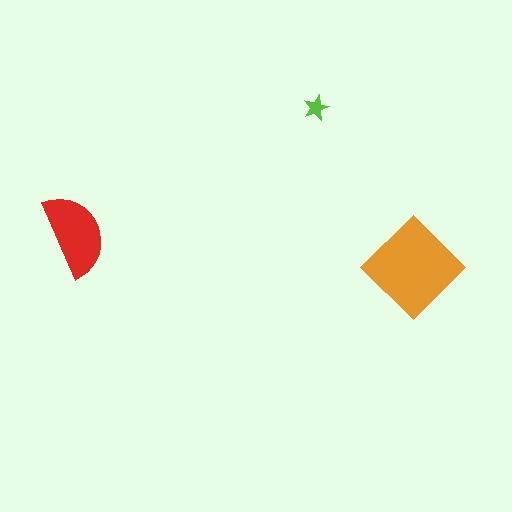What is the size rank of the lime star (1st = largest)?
3rd.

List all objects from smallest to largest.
The lime star, the red semicircle, the orange diamond.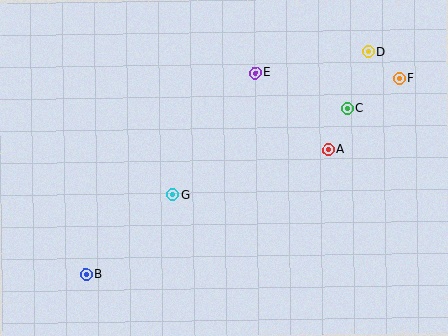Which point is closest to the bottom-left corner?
Point B is closest to the bottom-left corner.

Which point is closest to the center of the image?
Point G at (173, 194) is closest to the center.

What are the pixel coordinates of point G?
Point G is at (173, 194).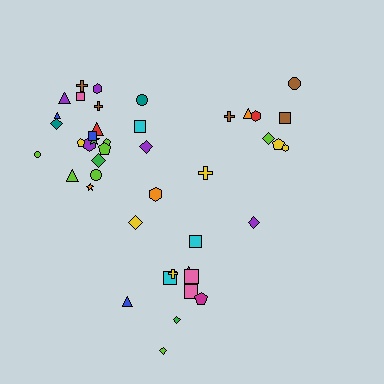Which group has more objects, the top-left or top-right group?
The top-left group.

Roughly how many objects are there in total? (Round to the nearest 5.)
Roughly 45 objects in total.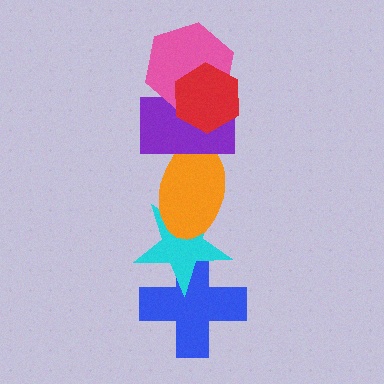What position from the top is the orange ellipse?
The orange ellipse is 4th from the top.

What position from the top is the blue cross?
The blue cross is 6th from the top.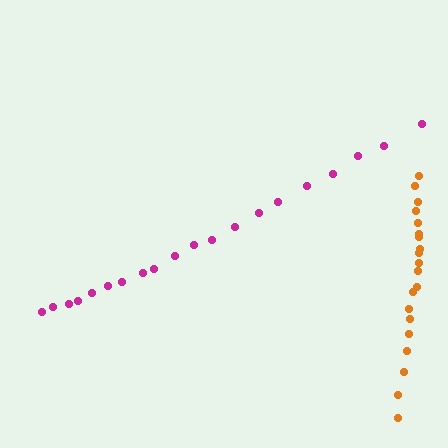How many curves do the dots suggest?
There are 2 distinct paths.